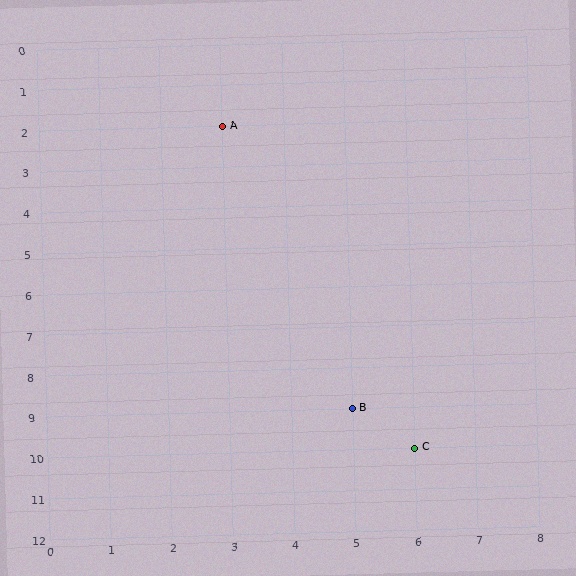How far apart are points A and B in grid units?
Points A and B are 2 columns and 7 rows apart (about 7.3 grid units diagonally).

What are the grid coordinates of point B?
Point B is at grid coordinates (5, 9).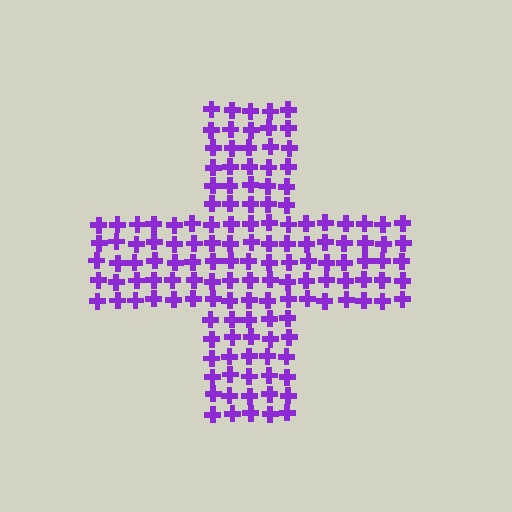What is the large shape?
The large shape is a cross.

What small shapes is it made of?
It is made of small crosses.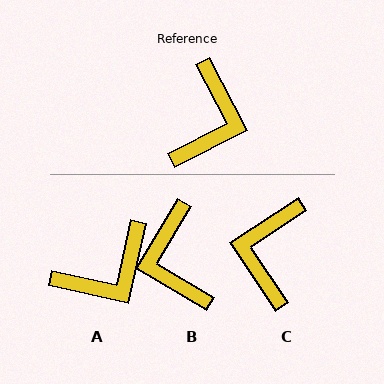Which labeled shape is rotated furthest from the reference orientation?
C, about 174 degrees away.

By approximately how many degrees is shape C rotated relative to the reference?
Approximately 174 degrees clockwise.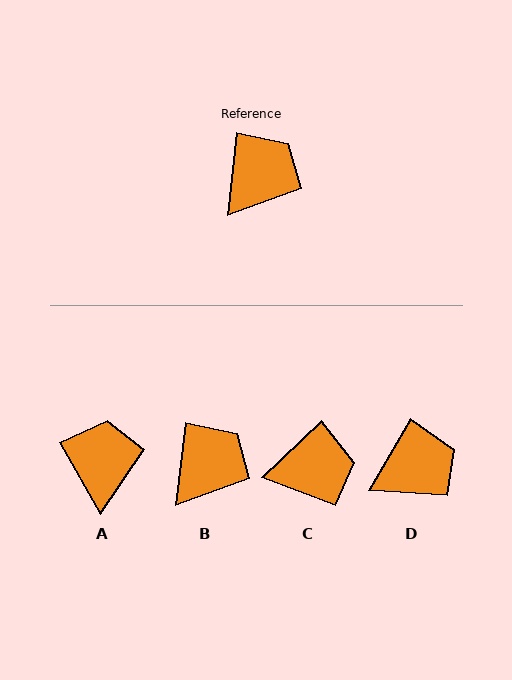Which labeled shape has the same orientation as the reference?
B.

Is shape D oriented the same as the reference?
No, it is off by about 24 degrees.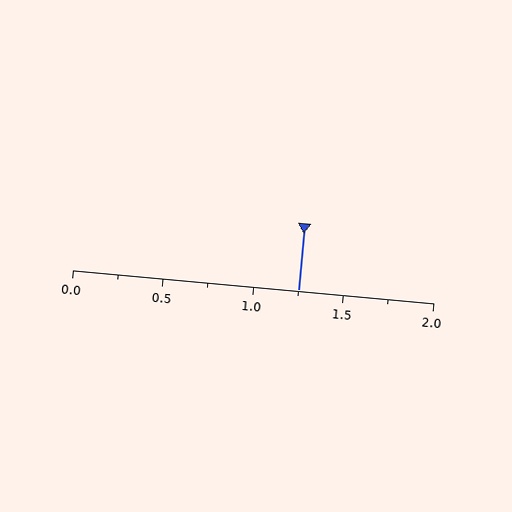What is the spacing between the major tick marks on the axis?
The major ticks are spaced 0.5 apart.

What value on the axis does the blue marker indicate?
The marker indicates approximately 1.25.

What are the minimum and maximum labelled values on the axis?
The axis runs from 0.0 to 2.0.